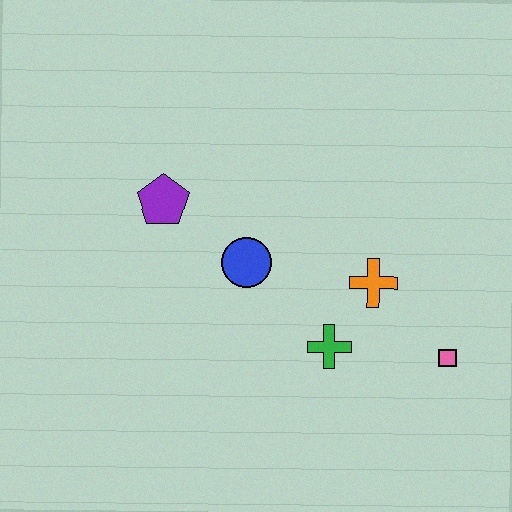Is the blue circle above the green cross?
Yes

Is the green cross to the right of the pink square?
No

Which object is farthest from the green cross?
The purple pentagon is farthest from the green cross.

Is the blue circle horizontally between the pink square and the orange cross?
No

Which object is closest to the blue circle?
The purple pentagon is closest to the blue circle.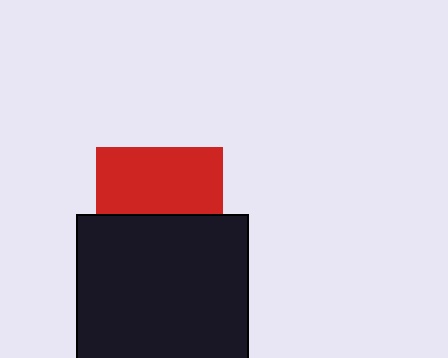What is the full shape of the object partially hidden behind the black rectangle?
The partially hidden object is a red square.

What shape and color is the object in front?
The object in front is a black rectangle.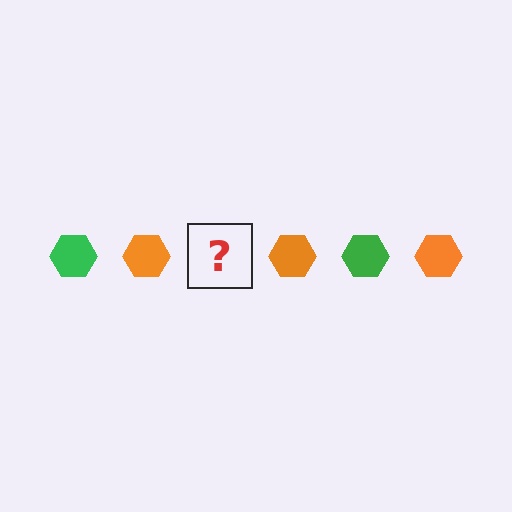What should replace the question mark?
The question mark should be replaced with a green hexagon.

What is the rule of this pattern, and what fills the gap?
The rule is that the pattern cycles through green, orange hexagons. The gap should be filled with a green hexagon.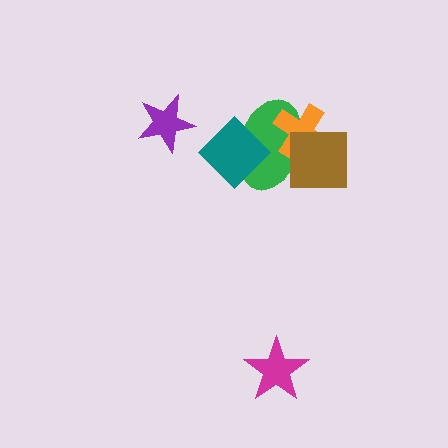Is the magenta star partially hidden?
No, no other shape covers it.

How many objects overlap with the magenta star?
0 objects overlap with the magenta star.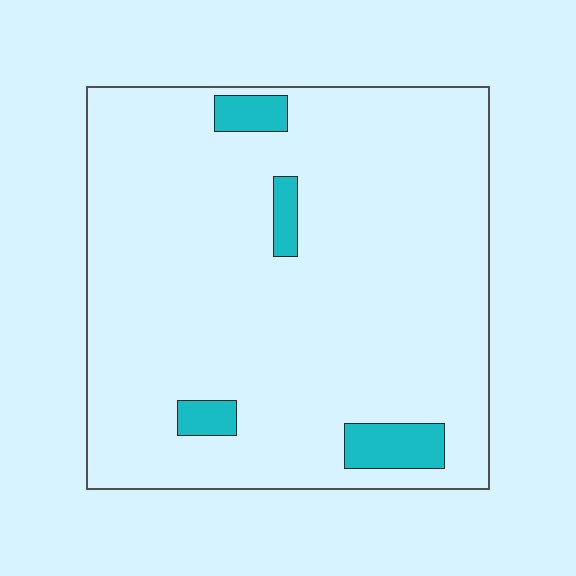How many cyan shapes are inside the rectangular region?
4.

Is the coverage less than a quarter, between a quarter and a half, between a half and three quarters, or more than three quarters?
Less than a quarter.